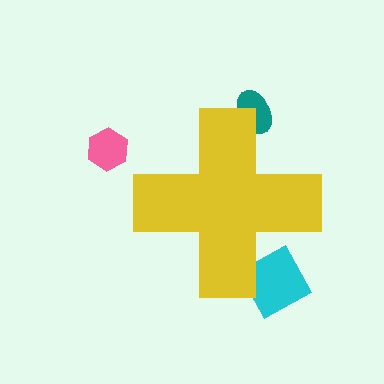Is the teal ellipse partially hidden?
Yes, the teal ellipse is partially hidden behind the yellow cross.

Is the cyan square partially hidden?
Yes, the cyan square is partially hidden behind the yellow cross.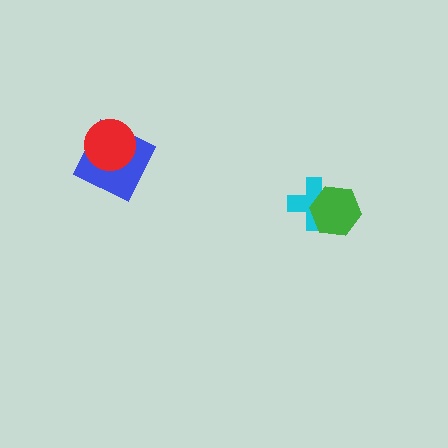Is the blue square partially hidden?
Yes, it is partially covered by another shape.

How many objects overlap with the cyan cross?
1 object overlaps with the cyan cross.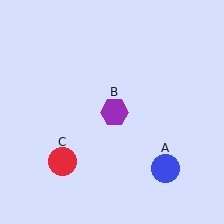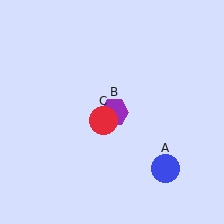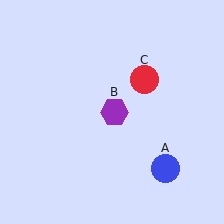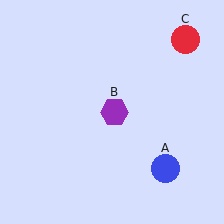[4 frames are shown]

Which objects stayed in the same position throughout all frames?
Blue circle (object A) and purple hexagon (object B) remained stationary.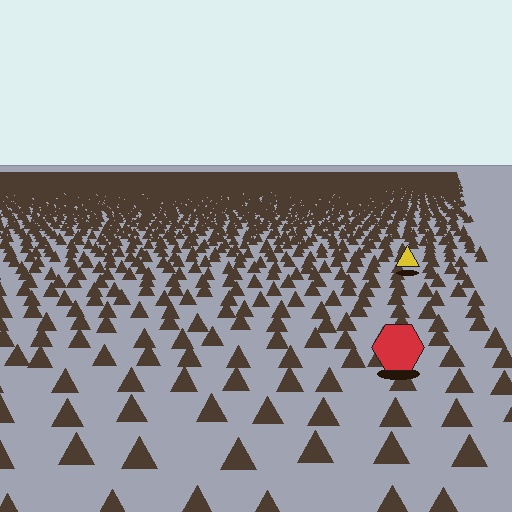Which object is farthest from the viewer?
The yellow triangle is farthest from the viewer. It appears smaller and the ground texture around it is denser.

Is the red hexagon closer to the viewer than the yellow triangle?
Yes. The red hexagon is closer — you can tell from the texture gradient: the ground texture is coarser near it.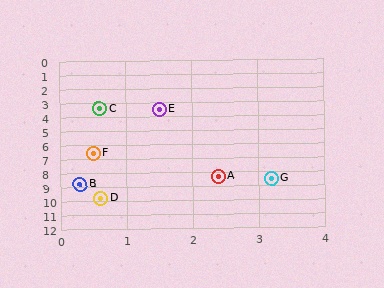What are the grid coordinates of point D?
Point D is at approximately (0.6, 9.8).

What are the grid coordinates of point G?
Point G is at approximately (3.2, 8.5).